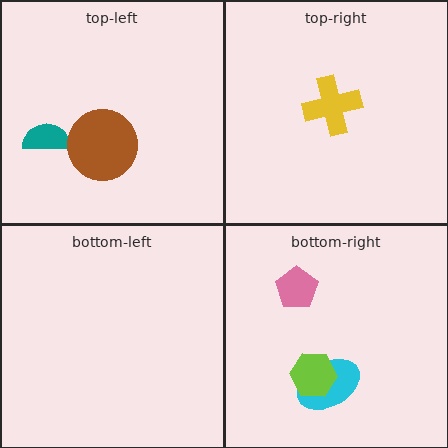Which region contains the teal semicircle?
The top-left region.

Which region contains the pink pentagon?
The bottom-right region.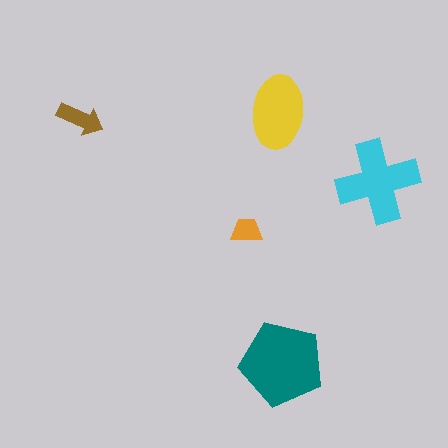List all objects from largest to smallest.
The teal pentagon, the cyan cross, the yellow ellipse, the brown arrow, the orange trapezoid.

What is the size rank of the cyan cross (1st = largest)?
2nd.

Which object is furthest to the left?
The brown arrow is leftmost.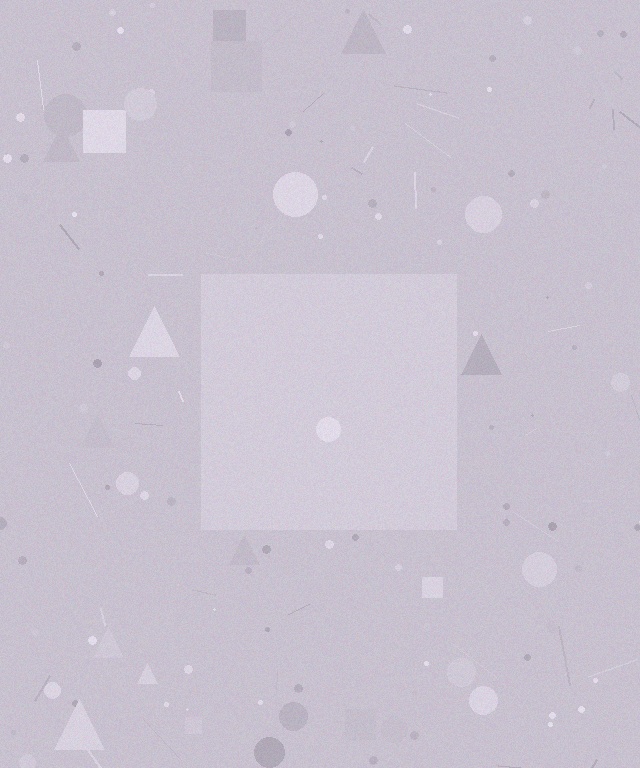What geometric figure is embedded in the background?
A square is embedded in the background.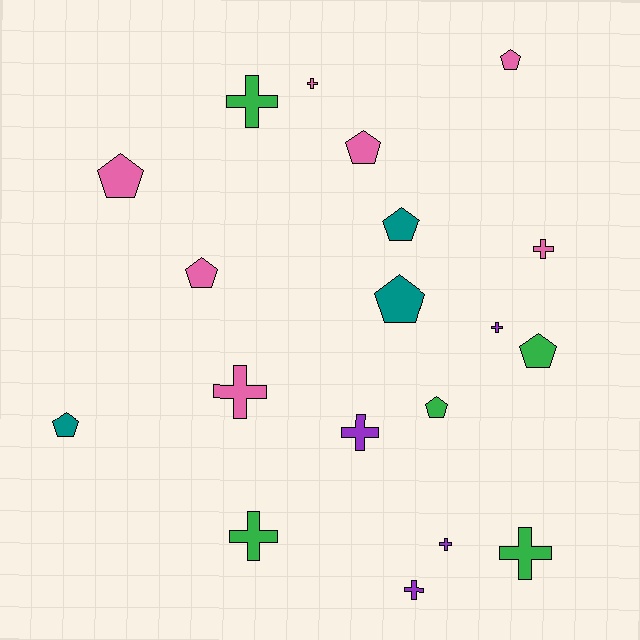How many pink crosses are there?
There are 3 pink crosses.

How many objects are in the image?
There are 19 objects.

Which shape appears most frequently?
Cross, with 10 objects.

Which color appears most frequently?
Pink, with 7 objects.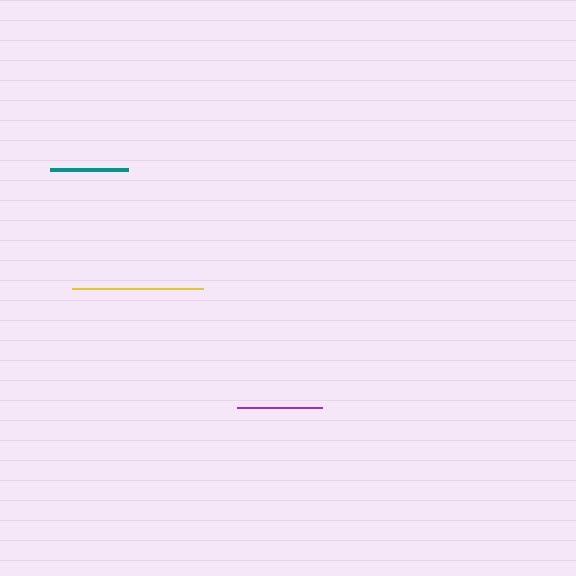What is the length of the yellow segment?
The yellow segment is approximately 130 pixels long.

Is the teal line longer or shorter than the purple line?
The purple line is longer than the teal line.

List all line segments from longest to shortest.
From longest to shortest: yellow, purple, teal.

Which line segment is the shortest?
The teal line is the shortest at approximately 79 pixels.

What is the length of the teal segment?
The teal segment is approximately 79 pixels long.